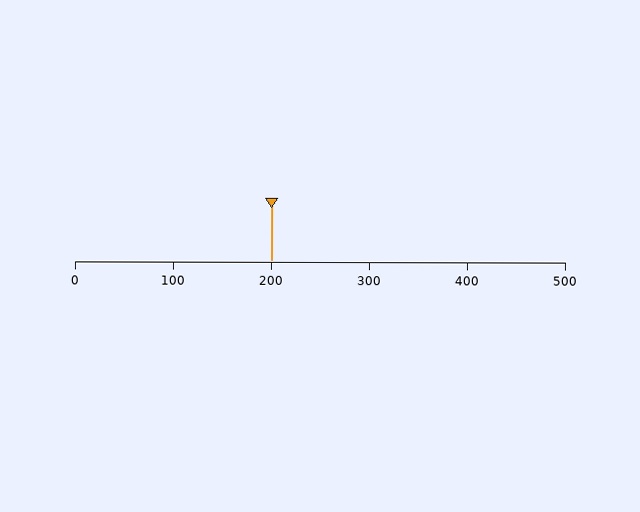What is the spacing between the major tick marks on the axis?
The major ticks are spaced 100 apart.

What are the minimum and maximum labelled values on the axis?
The axis runs from 0 to 500.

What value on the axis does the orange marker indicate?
The marker indicates approximately 200.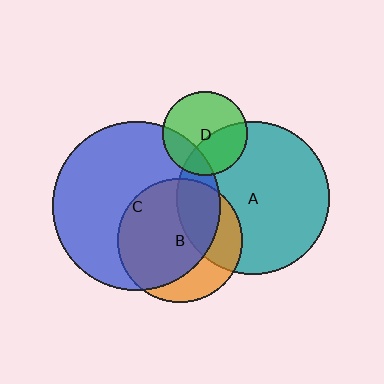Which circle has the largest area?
Circle C (blue).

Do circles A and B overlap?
Yes.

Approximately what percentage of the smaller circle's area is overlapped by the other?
Approximately 35%.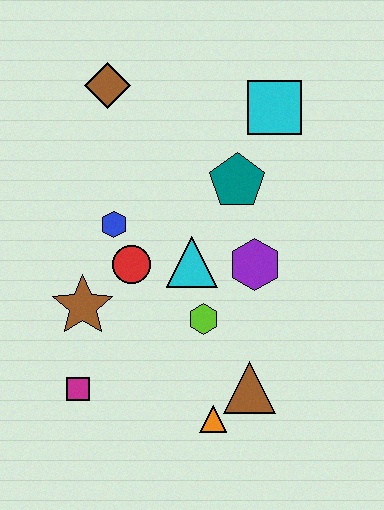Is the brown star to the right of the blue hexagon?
No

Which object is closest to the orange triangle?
The brown triangle is closest to the orange triangle.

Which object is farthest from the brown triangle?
The brown diamond is farthest from the brown triangle.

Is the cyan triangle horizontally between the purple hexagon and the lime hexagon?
No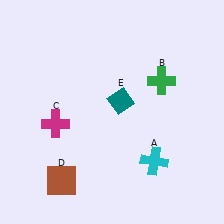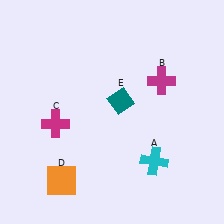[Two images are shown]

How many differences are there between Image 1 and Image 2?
There are 2 differences between the two images.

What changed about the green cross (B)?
In Image 1, B is green. In Image 2, it changed to magenta.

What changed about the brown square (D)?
In Image 1, D is brown. In Image 2, it changed to orange.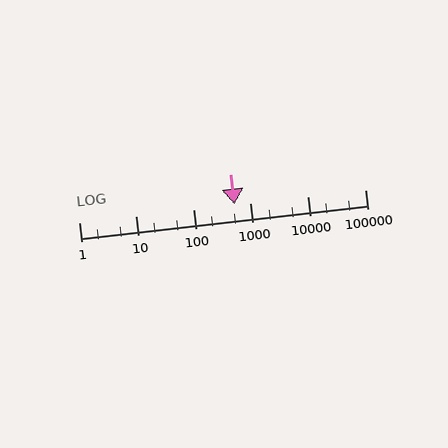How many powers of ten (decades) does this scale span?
The scale spans 5 decades, from 1 to 100000.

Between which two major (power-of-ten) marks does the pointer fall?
The pointer is between 100 and 1000.